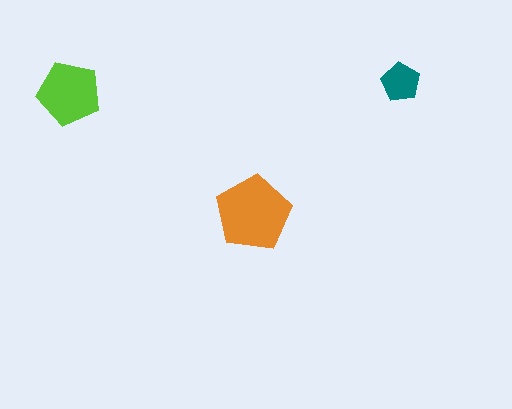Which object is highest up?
The teal pentagon is topmost.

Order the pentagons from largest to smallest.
the orange one, the lime one, the teal one.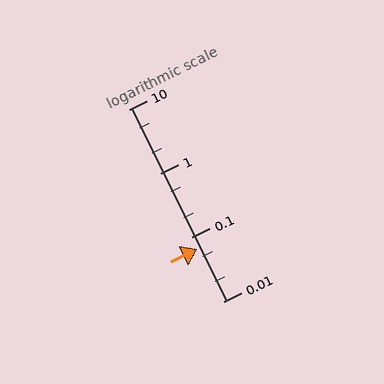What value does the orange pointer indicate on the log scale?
The pointer indicates approximately 0.067.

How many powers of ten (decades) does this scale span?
The scale spans 3 decades, from 0.01 to 10.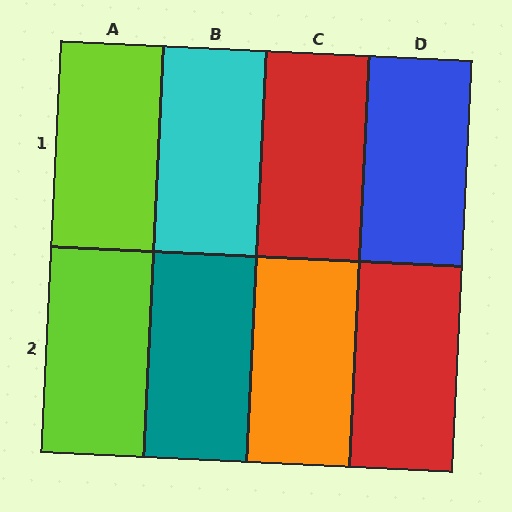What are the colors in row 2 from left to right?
Lime, teal, orange, red.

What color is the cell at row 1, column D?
Blue.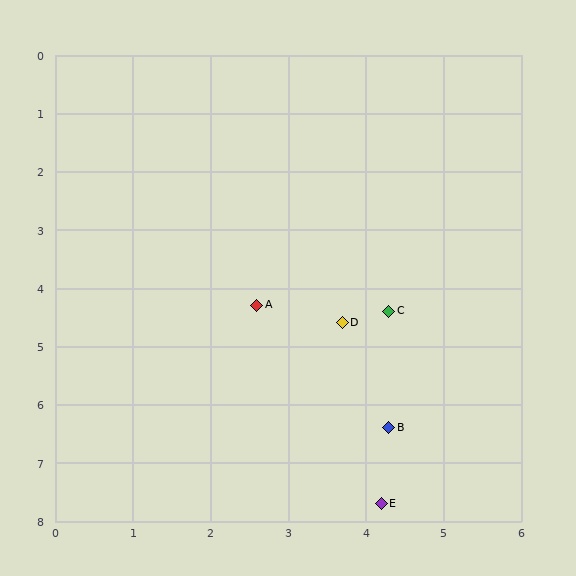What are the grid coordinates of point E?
Point E is at approximately (4.2, 7.7).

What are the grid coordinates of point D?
Point D is at approximately (3.7, 4.6).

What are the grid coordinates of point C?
Point C is at approximately (4.3, 4.4).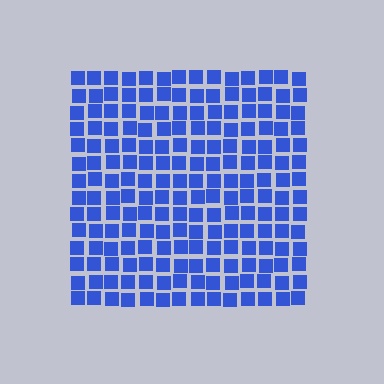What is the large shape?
The large shape is a square.